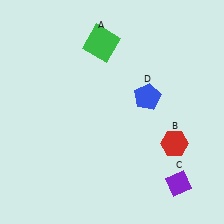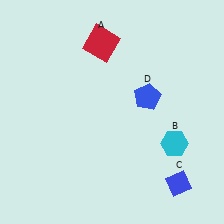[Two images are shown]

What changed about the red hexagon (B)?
In Image 1, B is red. In Image 2, it changed to cyan.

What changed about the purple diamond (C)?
In Image 1, C is purple. In Image 2, it changed to blue.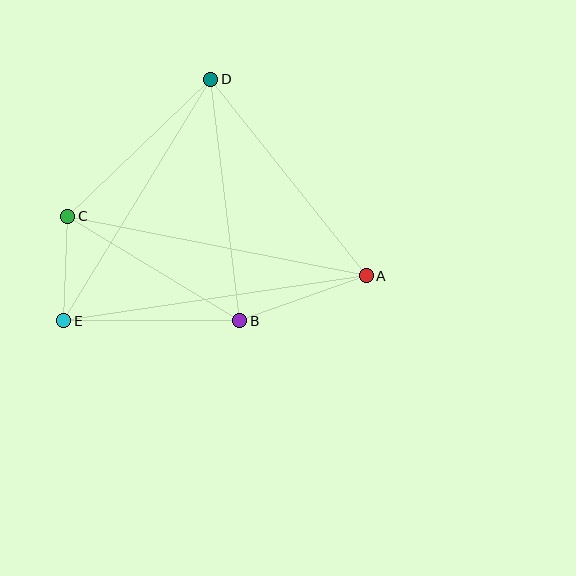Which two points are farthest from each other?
Points A and E are farthest from each other.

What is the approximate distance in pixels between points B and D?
The distance between B and D is approximately 243 pixels.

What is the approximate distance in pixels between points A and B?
The distance between A and B is approximately 134 pixels.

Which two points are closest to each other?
Points C and E are closest to each other.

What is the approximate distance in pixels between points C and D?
The distance between C and D is approximately 198 pixels.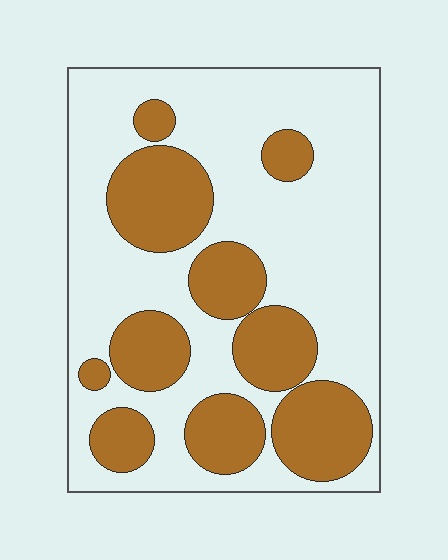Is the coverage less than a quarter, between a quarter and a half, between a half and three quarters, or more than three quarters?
Between a quarter and a half.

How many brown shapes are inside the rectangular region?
10.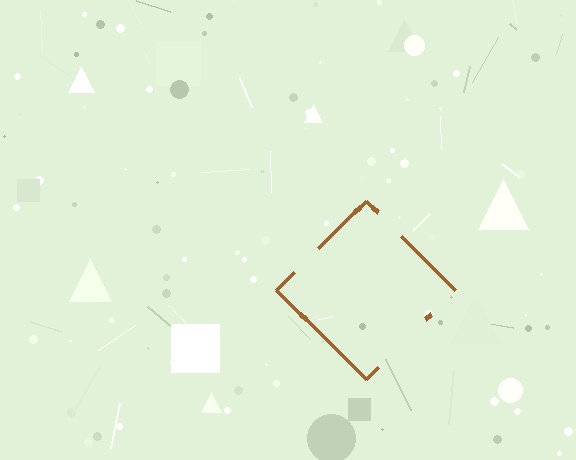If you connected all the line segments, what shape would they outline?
They would outline a diamond.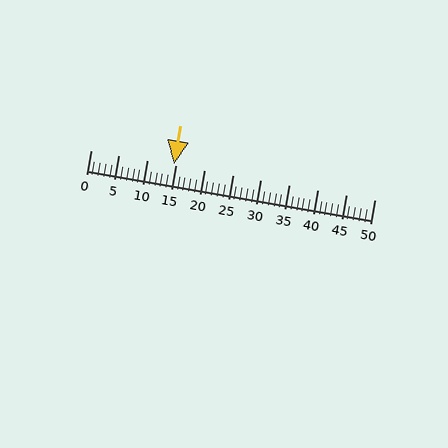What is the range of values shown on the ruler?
The ruler shows values from 0 to 50.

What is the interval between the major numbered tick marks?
The major tick marks are spaced 5 units apart.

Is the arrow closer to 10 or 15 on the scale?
The arrow is closer to 15.